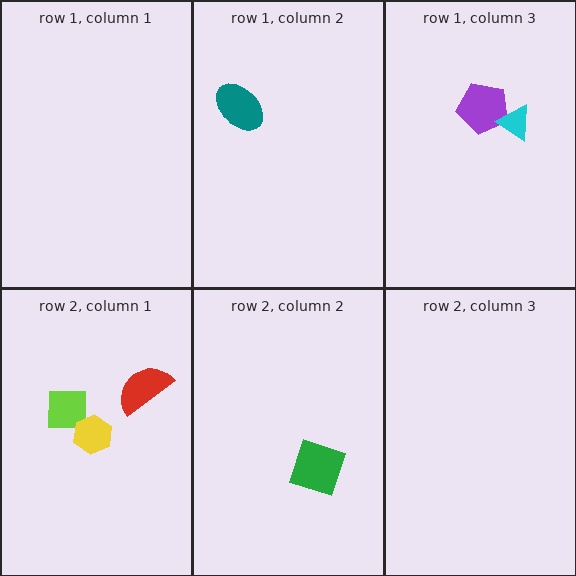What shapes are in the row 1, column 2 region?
The teal ellipse.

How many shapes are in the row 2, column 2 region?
1.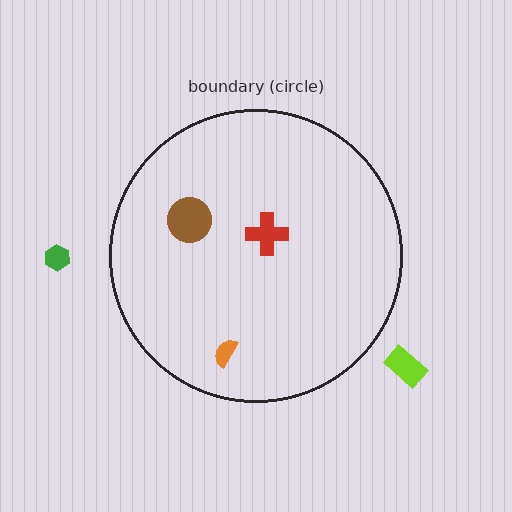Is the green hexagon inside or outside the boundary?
Outside.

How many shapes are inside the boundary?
3 inside, 2 outside.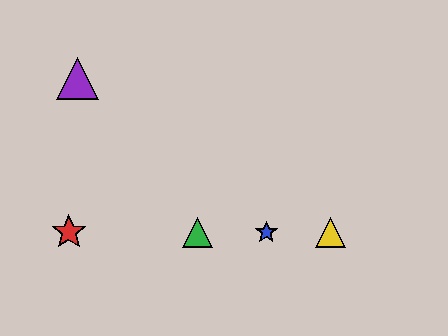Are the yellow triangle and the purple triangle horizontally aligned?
No, the yellow triangle is at y≈232 and the purple triangle is at y≈79.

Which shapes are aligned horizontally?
The red star, the blue star, the green triangle, the yellow triangle are aligned horizontally.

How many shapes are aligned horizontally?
4 shapes (the red star, the blue star, the green triangle, the yellow triangle) are aligned horizontally.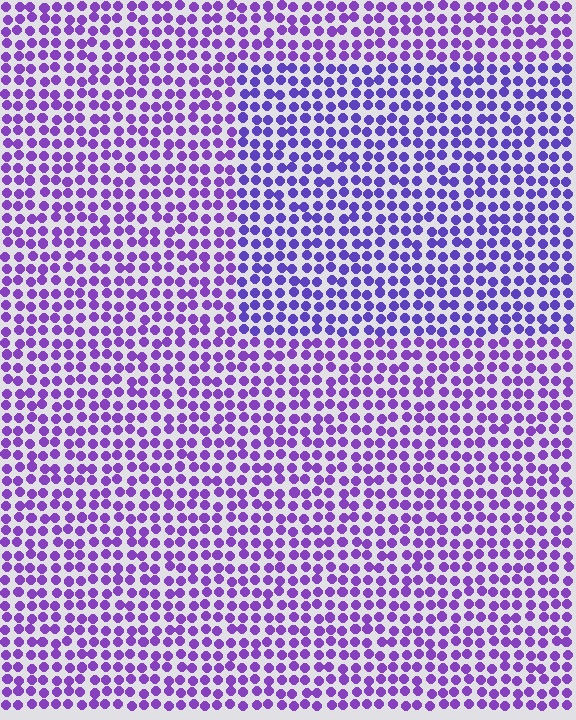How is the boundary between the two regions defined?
The boundary is defined purely by a slight shift in hue (about 20 degrees). Spacing, size, and orientation are identical on both sides.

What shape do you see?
I see a rectangle.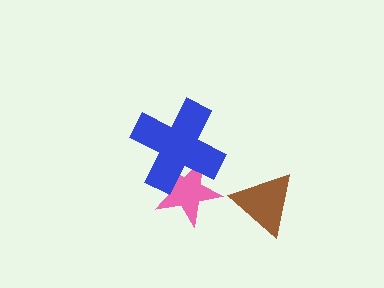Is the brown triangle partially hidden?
No, no other shape covers it.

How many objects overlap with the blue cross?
1 object overlaps with the blue cross.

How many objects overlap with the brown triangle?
0 objects overlap with the brown triangle.